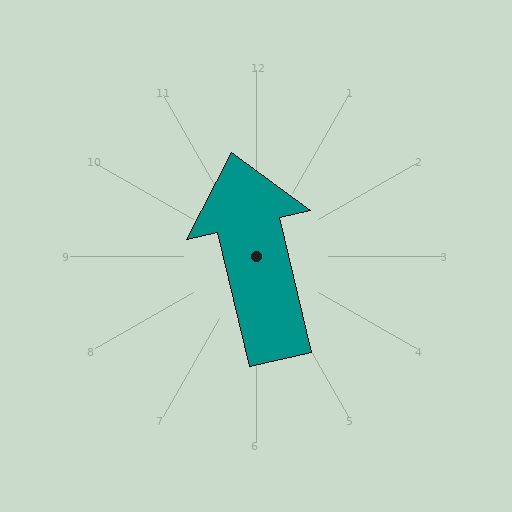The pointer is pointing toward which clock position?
Roughly 12 o'clock.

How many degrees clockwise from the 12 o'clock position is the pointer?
Approximately 347 degrees.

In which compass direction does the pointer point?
North.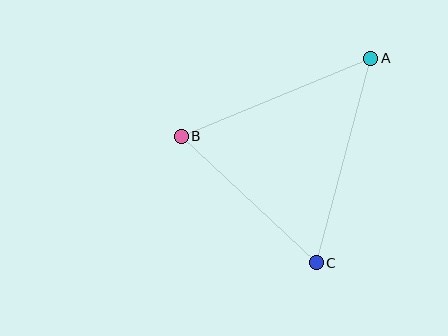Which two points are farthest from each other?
Points A and C are farthest from each other.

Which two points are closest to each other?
Points B and C are closest to each other.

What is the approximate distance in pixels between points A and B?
The distance between A and B is approximately 205 pixels.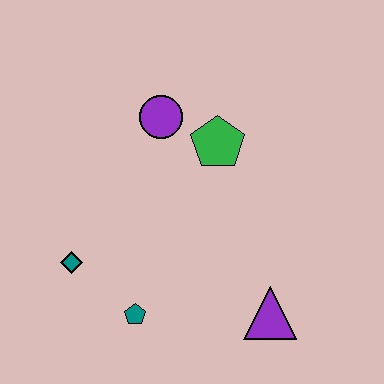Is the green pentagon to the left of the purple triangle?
Yes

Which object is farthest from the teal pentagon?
The purple circle is farthest from the teal pentagon.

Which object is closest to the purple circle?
The green pentagon is closest to the purple circle.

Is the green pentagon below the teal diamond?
No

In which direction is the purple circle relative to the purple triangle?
The purple circle is above the purple triangle.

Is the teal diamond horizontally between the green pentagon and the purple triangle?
No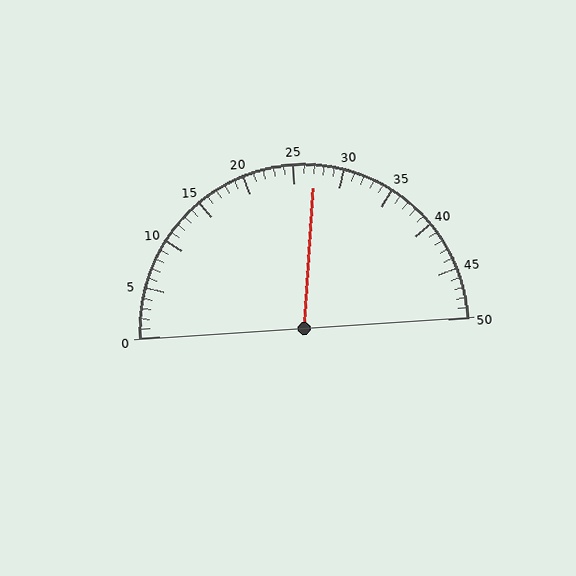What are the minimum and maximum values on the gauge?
The gauge ranges from 0 to 50.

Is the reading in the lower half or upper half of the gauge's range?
The reading is in the upper half of the range (0 to 50).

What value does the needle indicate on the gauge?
The needle indicates approximately 27.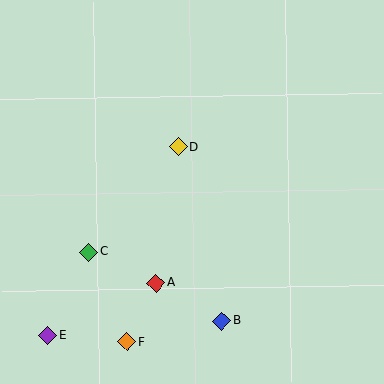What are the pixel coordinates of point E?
Point E is at (48, 335).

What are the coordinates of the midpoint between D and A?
The midpoint between D and A is at (167, 215).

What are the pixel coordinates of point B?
Point B is at (222, 321).